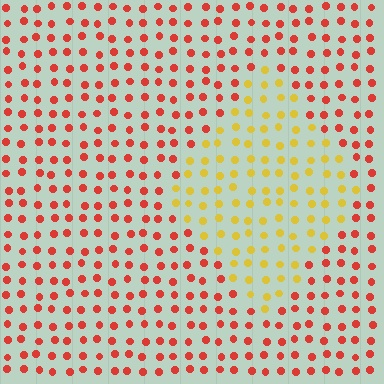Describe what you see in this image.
The image is filled with small red elements in a uniform arrangement. A diamond-shaped region is visible where the elements are tinted to a slightly different hue, forming a subtle color boundary.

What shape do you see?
I see a diamond.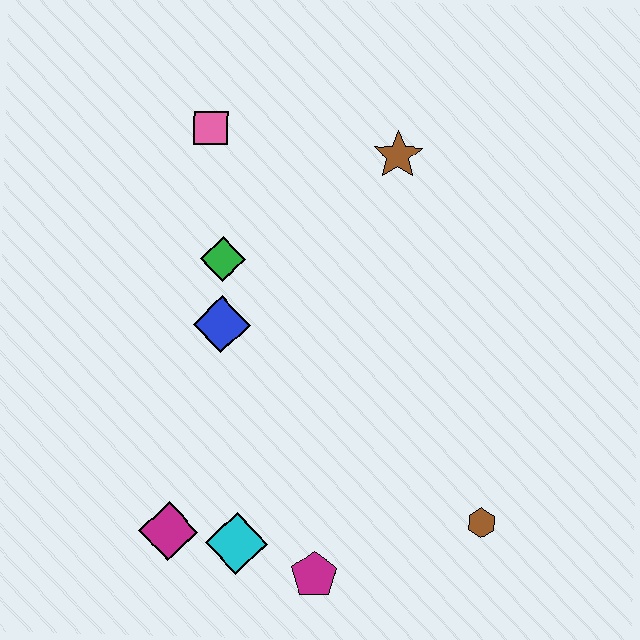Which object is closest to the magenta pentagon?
The cyan diamond is closest to the magenta pentagon.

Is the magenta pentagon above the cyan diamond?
No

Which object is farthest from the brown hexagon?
The pink square is farthest from the brown hexagon.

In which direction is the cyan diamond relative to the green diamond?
The cyan diamond is below the green diamond.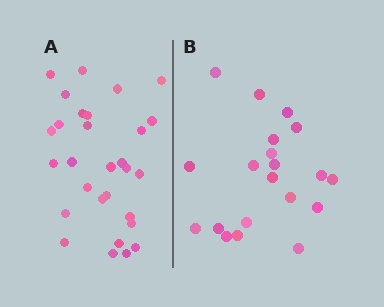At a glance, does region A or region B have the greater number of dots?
Region A (the left region) has more dots.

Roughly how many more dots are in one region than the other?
Region A has roughly 8 or so more dots than region B.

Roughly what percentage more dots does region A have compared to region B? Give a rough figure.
About 45% more.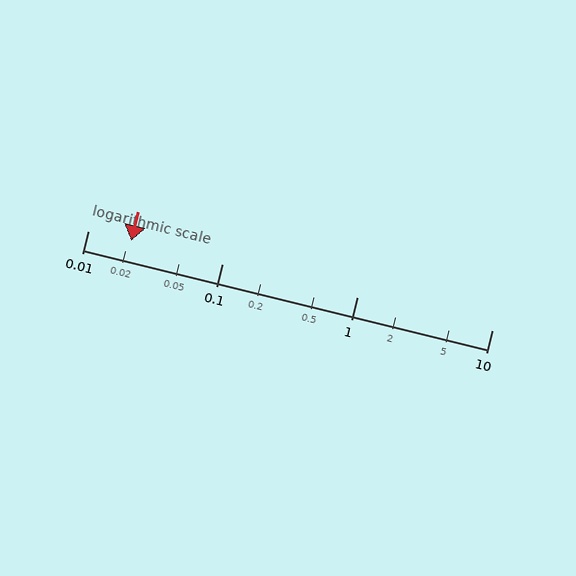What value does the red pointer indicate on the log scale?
The pointer indicates approximately 0.021.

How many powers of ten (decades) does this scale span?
The scale spans 3 decades, from 0.01 to 10.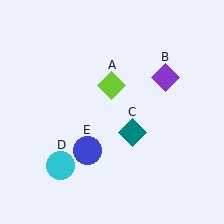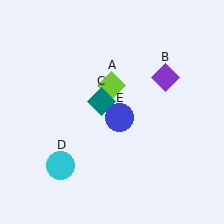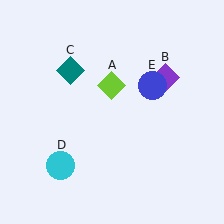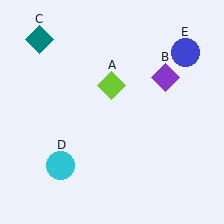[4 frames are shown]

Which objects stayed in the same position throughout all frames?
Lime diamond (object A) and purple diamond (object B) and cyan circle (object D) remained stationary.